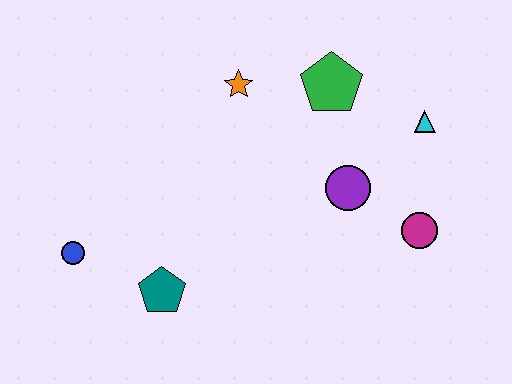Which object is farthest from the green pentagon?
The blue circle is farthest from the green pentagon.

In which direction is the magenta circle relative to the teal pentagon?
The magenta circle is to the right of the teal pentagon.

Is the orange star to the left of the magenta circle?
Yes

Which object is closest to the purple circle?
The magenta circle is closest to the purple circle.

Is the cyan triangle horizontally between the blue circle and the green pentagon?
No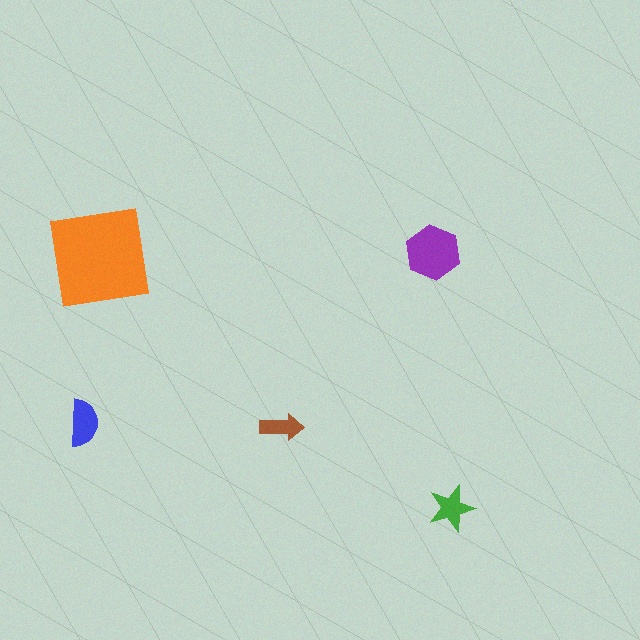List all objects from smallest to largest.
The brown arrow, the green star, the blue semicircle, the purple hexagon, the orange square.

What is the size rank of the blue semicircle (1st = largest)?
3rd.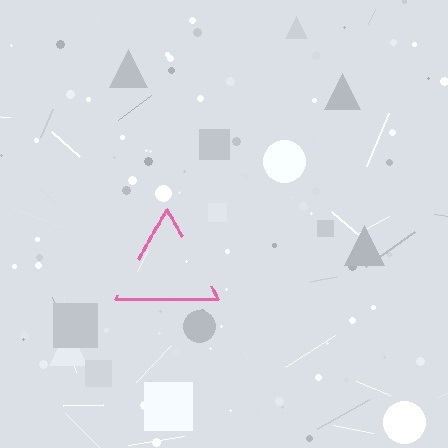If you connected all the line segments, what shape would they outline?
They would outline a triangle.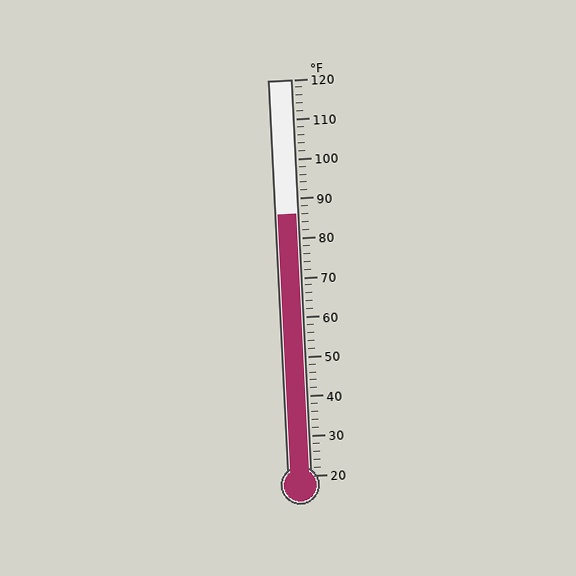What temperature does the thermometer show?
The thermometer shows approximately 86°F.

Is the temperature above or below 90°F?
The temperature is below 90°F.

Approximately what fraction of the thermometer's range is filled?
The thermometer is filled to approximately 65% of its range.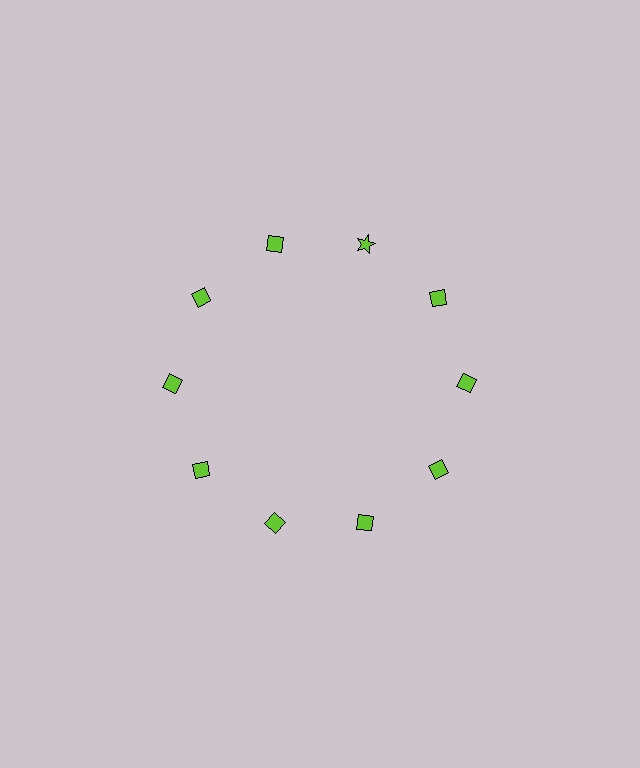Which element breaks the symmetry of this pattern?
The lime star at roughly the 1 o'clock position breaks the symmetry. All other shapes are lime diamonds.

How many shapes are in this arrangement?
There are 10 shapes arranged in a ring pattern.